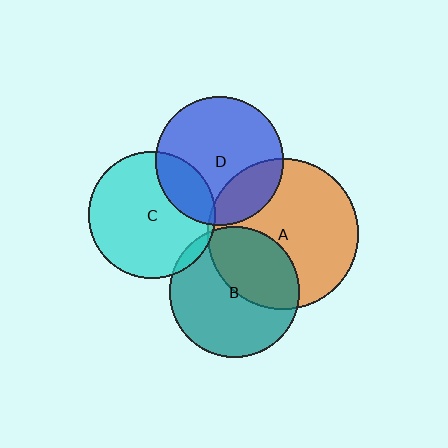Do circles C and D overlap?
Yes.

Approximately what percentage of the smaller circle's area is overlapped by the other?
Approximately 20%.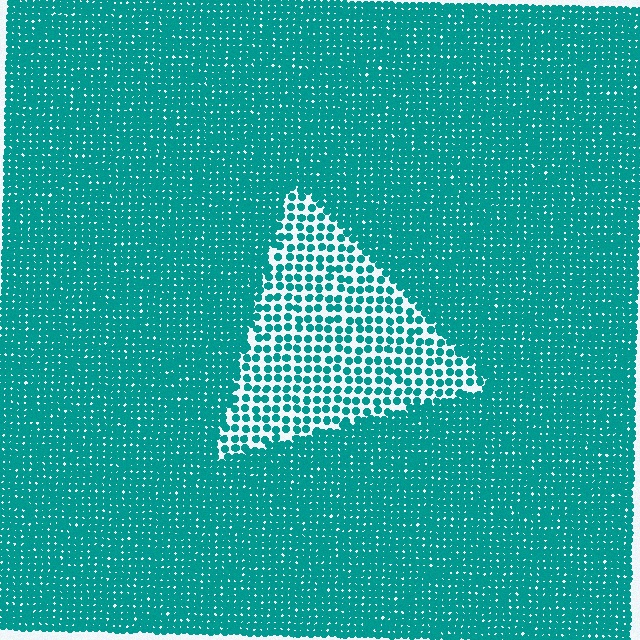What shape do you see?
I see a triangle.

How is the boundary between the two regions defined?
The boundary is defined by a change in element density (approximately 2.3x ratio). All elements are the same color, size, and shape.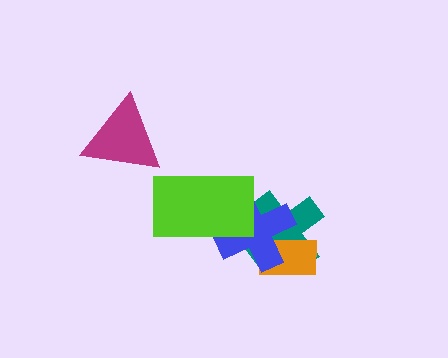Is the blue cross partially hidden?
Yes, it is partially covered by another shape.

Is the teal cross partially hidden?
Yes, it is partially covered by another shape.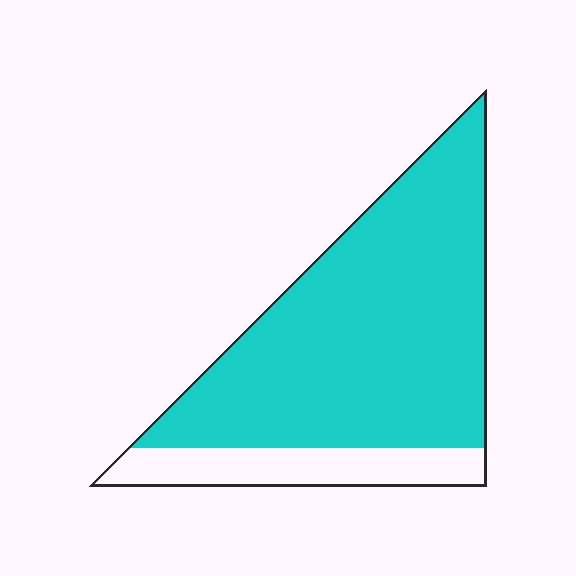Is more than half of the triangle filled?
Yes.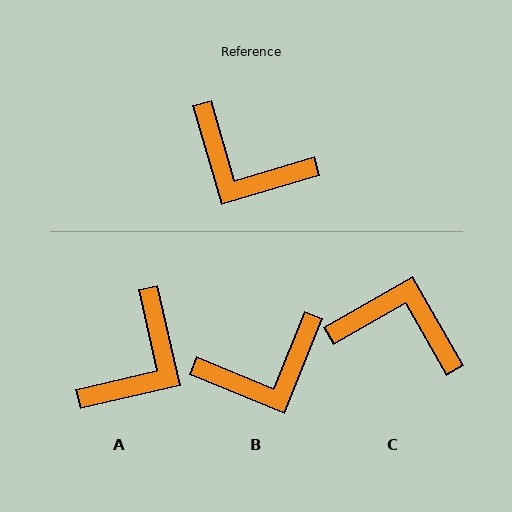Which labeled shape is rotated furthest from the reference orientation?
C, about 166 degrees away.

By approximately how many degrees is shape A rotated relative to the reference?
Approximately 87 degrees counter-clockwise.